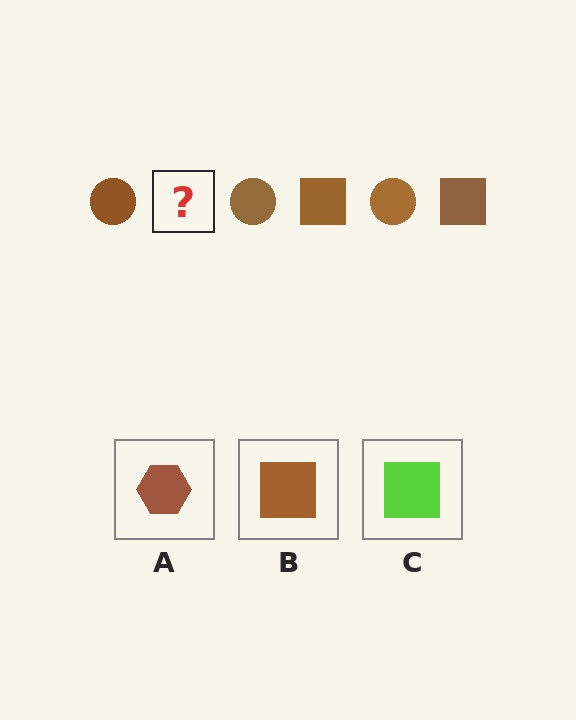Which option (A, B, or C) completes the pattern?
B.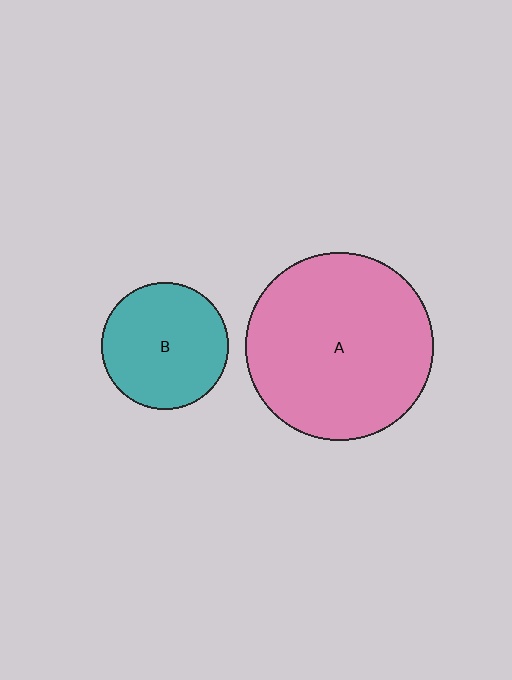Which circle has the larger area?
Circle A (pink).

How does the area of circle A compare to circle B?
Approximately 2.2 times.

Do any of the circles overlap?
No, none of the circles overlap.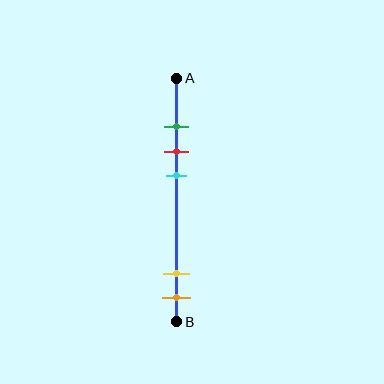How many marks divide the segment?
There are 5 marks dividing the segment.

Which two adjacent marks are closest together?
The green and red marks are the closest adjacent pair.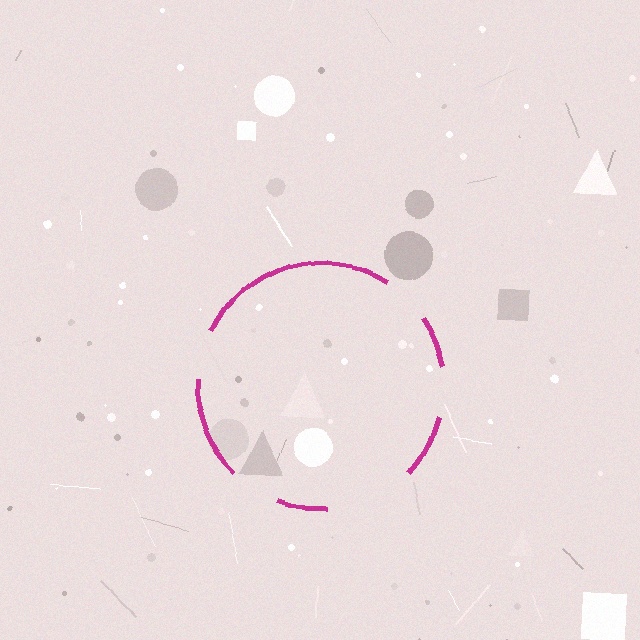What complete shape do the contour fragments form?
The contour fragments form a circle.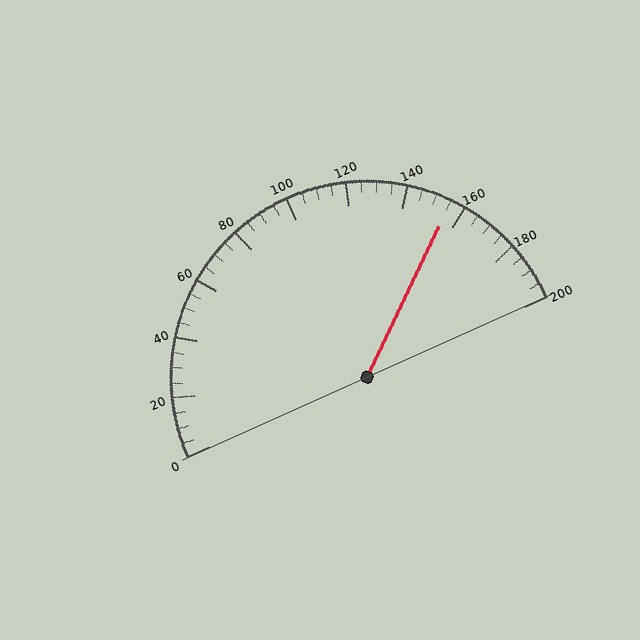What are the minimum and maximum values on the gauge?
The gauge ranges from 0 to 200.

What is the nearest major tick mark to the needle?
The nearest major tick mark is 160.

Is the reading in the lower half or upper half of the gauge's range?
The reading is in the upper half of the range (0 to 200).